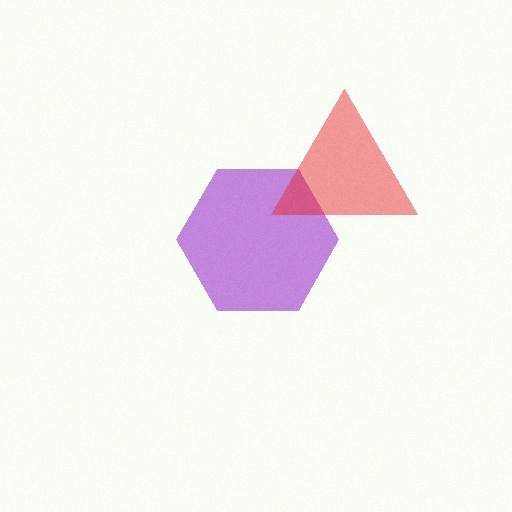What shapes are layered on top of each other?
The layered shapes are: a purple hexagon, a red triangle.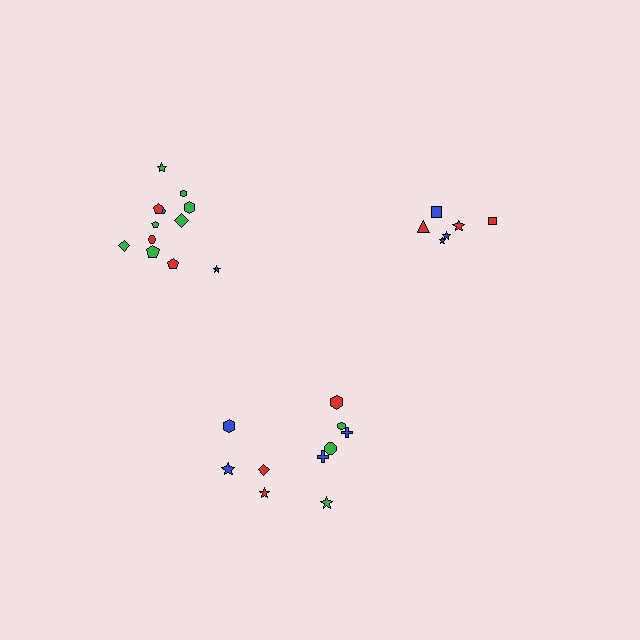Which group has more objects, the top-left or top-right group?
The top-left group.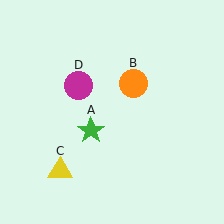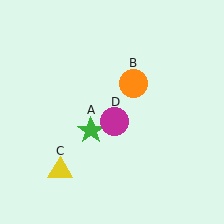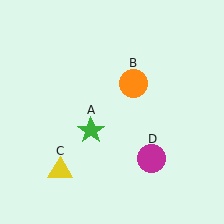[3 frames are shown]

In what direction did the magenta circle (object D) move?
The magenta circle (object D) moved down and to the right.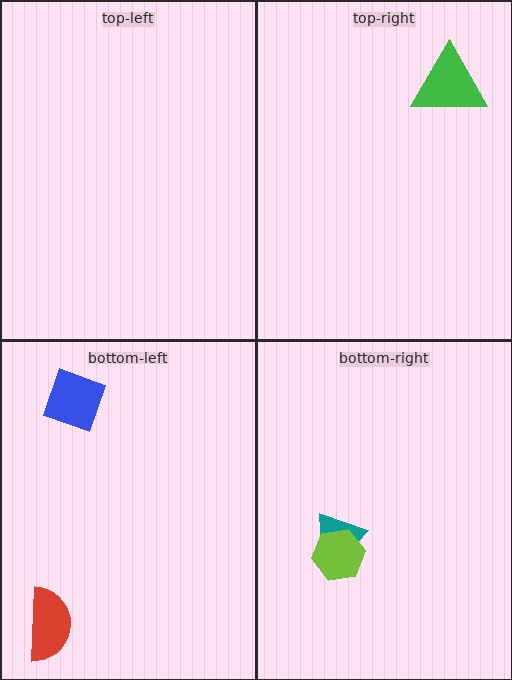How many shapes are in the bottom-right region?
2.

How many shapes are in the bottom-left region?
2.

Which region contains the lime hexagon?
The bottom-right region.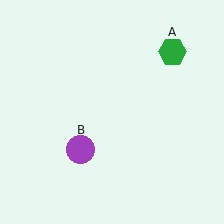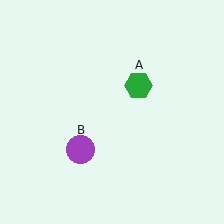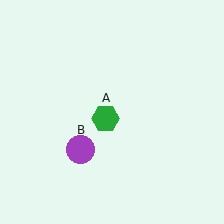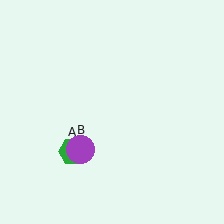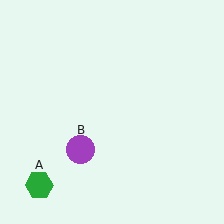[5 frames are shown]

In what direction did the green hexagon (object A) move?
The green hexagon (object A) moved down and to the left.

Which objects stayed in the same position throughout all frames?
Purple circle (object B) remained stationary.